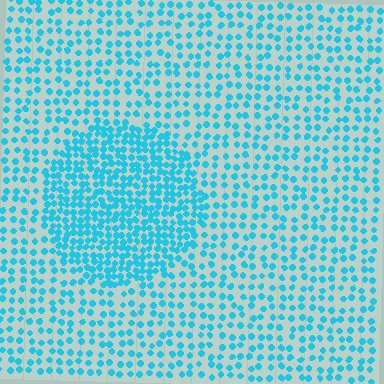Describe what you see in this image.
The image contains small cyan elements arranged at two different densities. A circle-shaped region is visible where the elements are more densely packed than the surrounding area.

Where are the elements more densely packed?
The elements are more densely packed inside the circle boundary.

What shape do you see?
I see a circle.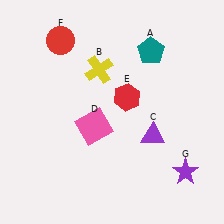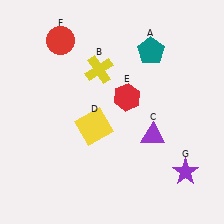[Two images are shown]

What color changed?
The square (D) changed from pink in Image 1 to yellow in Image 2.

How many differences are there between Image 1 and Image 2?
There is 1 difference between the two images.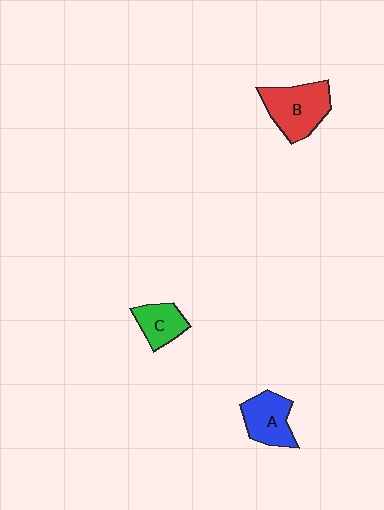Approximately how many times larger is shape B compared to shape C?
Approximately 1.6 times.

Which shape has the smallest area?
Shape C (green).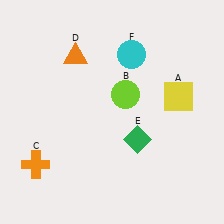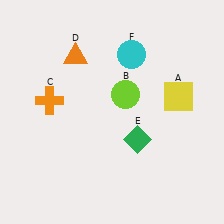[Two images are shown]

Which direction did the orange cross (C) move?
The orange cross (C) moved up.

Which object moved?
The orange cross (C) moved up.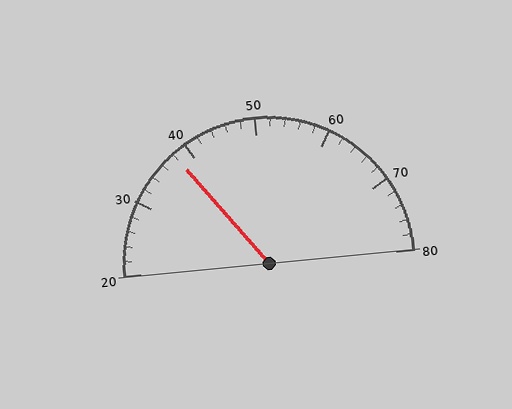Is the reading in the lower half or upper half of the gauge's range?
The reading is in the lower half of the range (20 to 80).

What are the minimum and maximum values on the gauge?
The gauge ranges from 20 to 80.